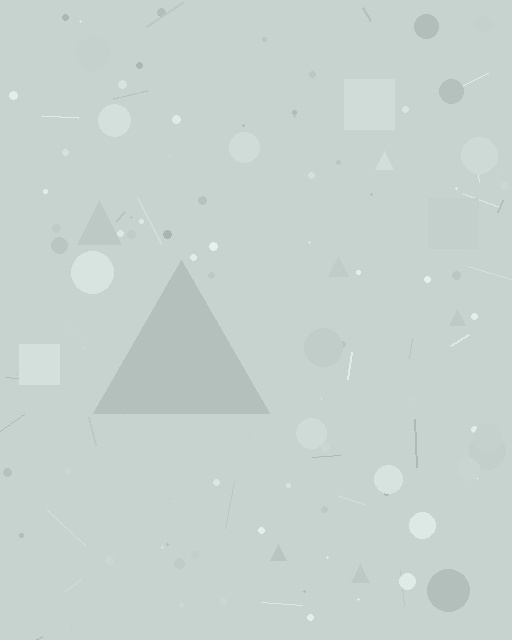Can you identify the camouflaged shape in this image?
The camouflaged shape is a triangle.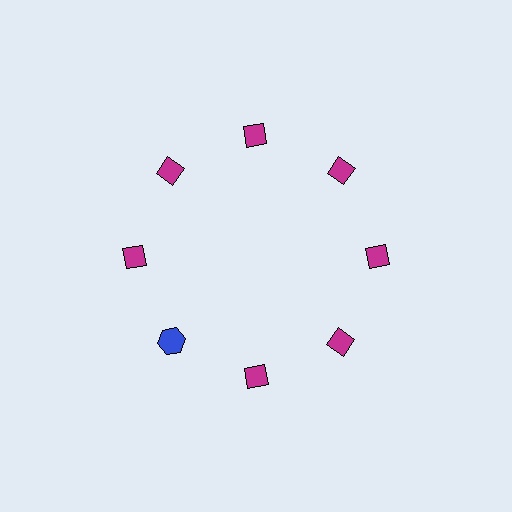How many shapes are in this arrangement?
There are 8 shapes arranged in a ring pattern.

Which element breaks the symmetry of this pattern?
The blue hexagon at roughly the 8 o'clock position breaks the symmetry. All other shapes are magenta diamonds.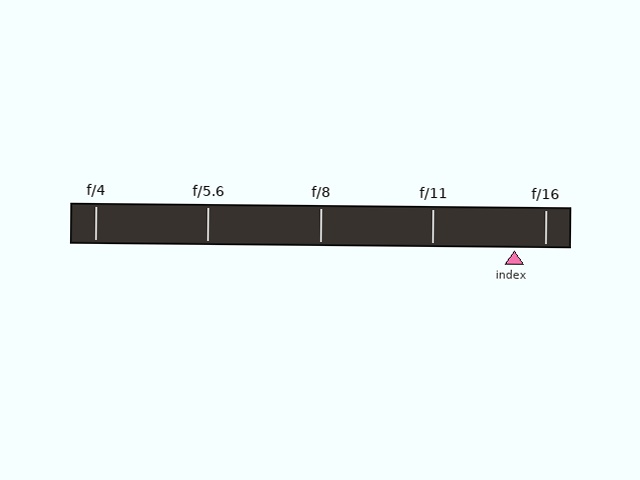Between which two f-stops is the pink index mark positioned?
The index mark is between f/11 and f/16.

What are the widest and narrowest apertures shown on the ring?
The widest aperture shown is f/4 and the narrowest is f/16.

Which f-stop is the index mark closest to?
The index mark is closest to f/16.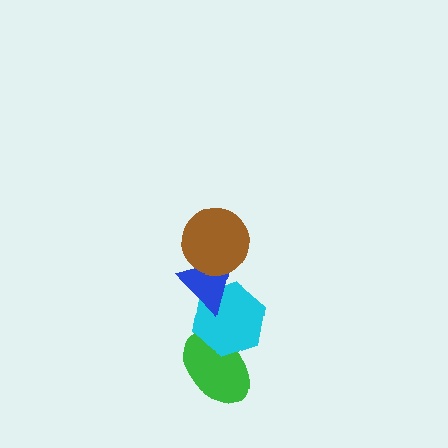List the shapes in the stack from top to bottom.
From top to bottom: the brown circle, the blue triangle, the cyan hexagon, the green ellipse.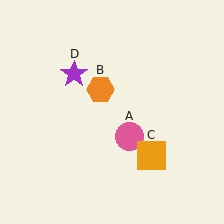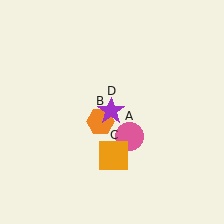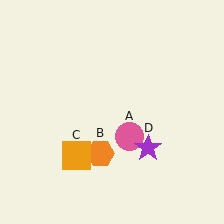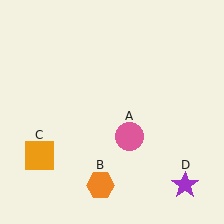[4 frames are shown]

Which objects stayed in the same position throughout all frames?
Pink circle (object A) remained stationary.